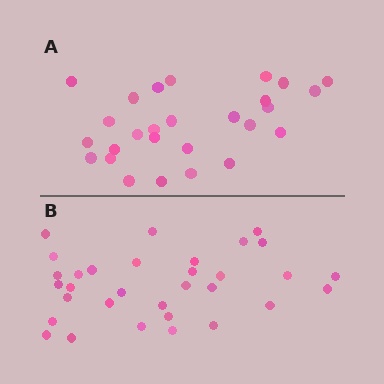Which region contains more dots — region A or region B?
Region B (the bottom region) has more dots.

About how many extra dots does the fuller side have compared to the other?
Region B has about 5 more dots than region A.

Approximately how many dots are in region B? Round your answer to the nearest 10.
About 30 dots. (The exact count is 32, which rounds to 30.)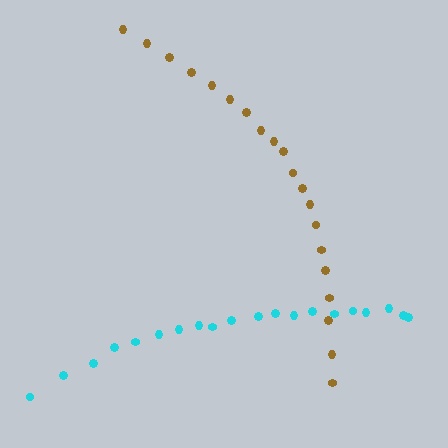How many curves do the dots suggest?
There are 2 distinct paths.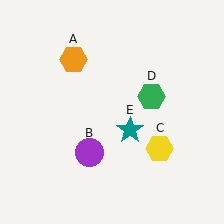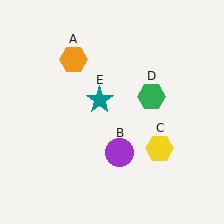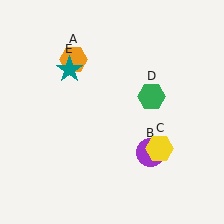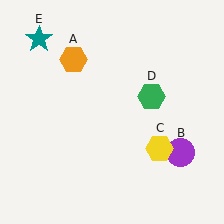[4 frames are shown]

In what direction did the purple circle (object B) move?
The purple circle (object B) moved right.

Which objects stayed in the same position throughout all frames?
Orange hexagon (object A) and yellow hexagon (object C) and green hexagon (object D) remained stationary.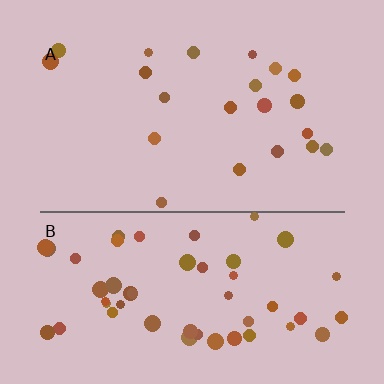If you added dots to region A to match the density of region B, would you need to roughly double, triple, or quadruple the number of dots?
Approximately double.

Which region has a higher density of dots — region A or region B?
B (the bottom).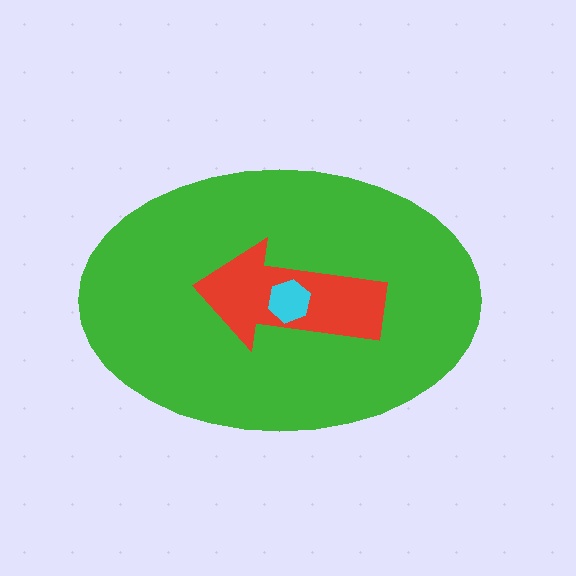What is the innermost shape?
The cyan hexagon.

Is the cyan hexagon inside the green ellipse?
Yes.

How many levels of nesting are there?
3.